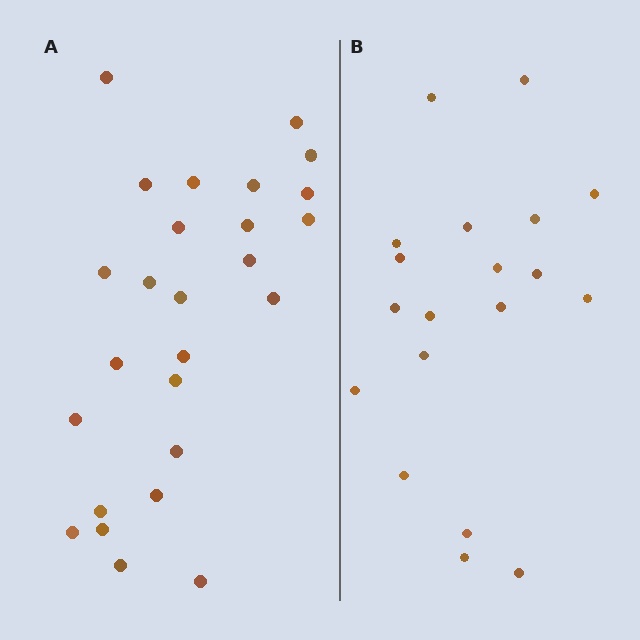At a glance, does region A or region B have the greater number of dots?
Region A (the left region) has more dots.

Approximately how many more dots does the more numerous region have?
Region A has roughly 8 or so more dots than region B.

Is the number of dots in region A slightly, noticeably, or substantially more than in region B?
Region A has noticeably more, but not dramatically so. The ratio is roughly 1.4 to 1.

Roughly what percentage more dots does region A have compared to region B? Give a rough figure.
About 35% more.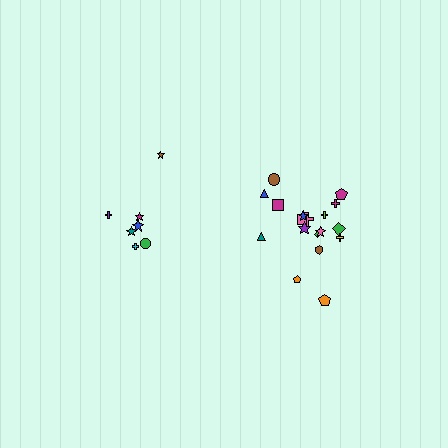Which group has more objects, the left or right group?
The right group.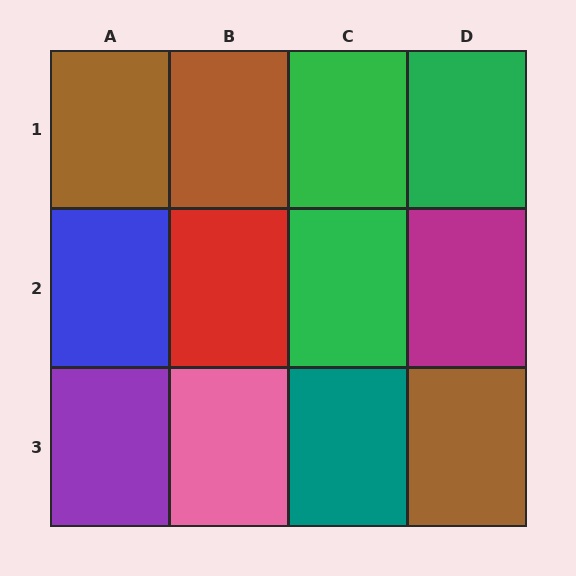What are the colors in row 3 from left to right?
Purple, pink, teal, brown.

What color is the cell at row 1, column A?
Brown.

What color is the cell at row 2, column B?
Red.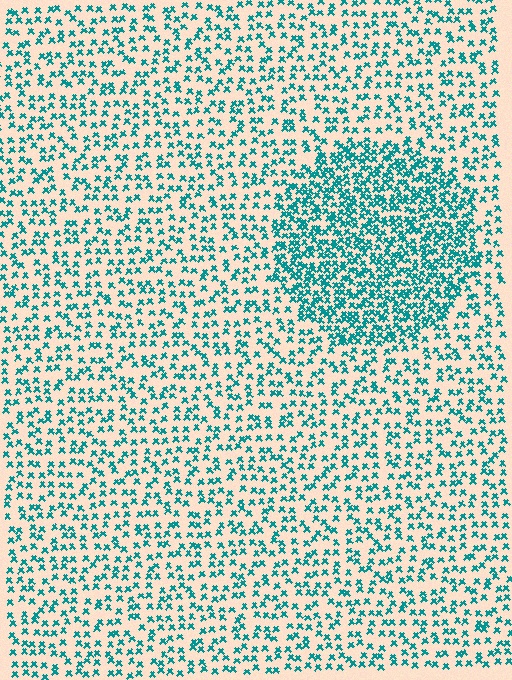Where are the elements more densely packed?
The elements are more densely packed inside the circle boundary.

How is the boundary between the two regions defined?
The boundary is defined by a change in element density (approximately 2.1x ratio). All elements are the same color, size, and shape.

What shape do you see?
I see a circle.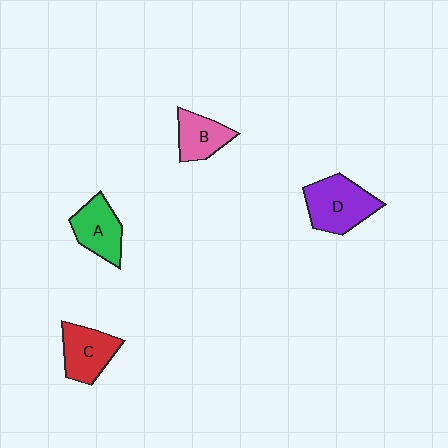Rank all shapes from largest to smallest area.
From largest to smallest: D (purple), C (red), A (green), B (pink).